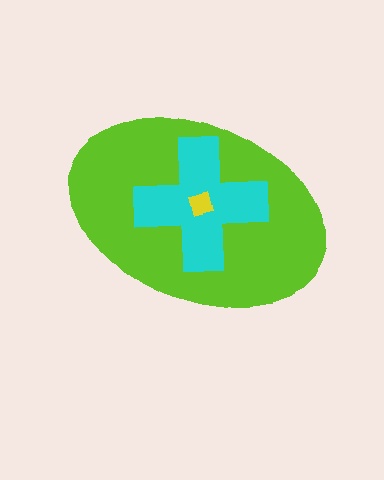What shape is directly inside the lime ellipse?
The cyan cross.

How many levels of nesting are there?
3.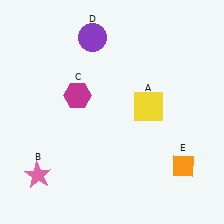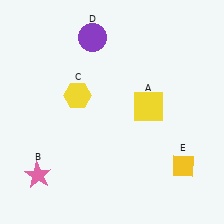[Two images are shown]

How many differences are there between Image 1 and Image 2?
There are 2 differences between the two images.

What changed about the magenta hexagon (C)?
In Image 1, C is magenta. In Image 2, it changed to yellow.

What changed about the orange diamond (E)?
In Image 1, E is orange. In Image 2, it changed to yellow.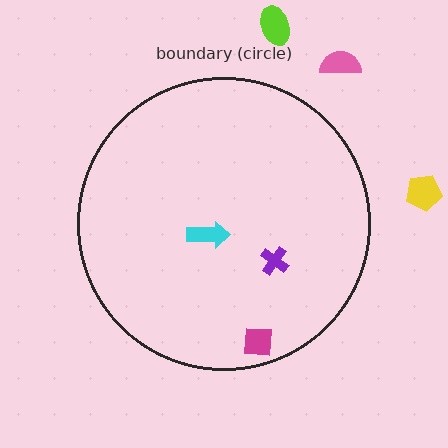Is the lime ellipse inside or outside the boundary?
Outside.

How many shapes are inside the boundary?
3 inside, 3 outside.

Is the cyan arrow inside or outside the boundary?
Inside.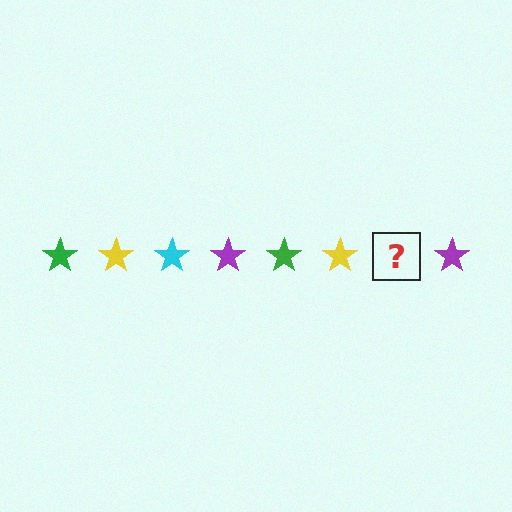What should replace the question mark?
The question mark should be replaced with a cyan star.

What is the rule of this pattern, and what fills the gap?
The rule is that the pattern cycles through green, yellow, cyan, purple stars. The gap should be filled with a cyan star.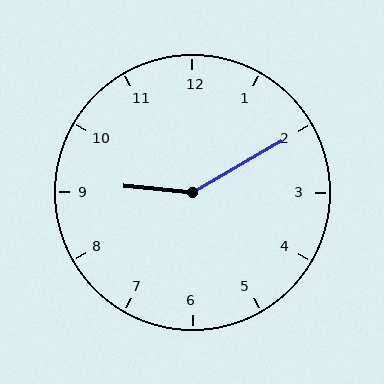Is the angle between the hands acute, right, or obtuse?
It is obtuse.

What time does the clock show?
9:10.